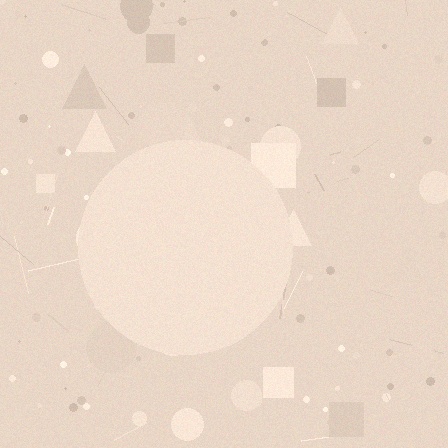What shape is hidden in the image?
A circle is hidden in the image.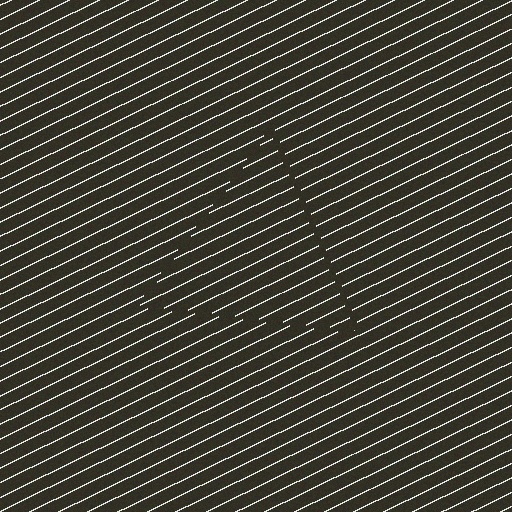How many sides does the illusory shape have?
3 sides — the line-ends trace a triangle.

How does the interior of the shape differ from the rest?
The interior of the shape contains the same grating, shifted by half a period — the contour is defined by the phase discontinuity where line-ends from the inner and outer gratings abut.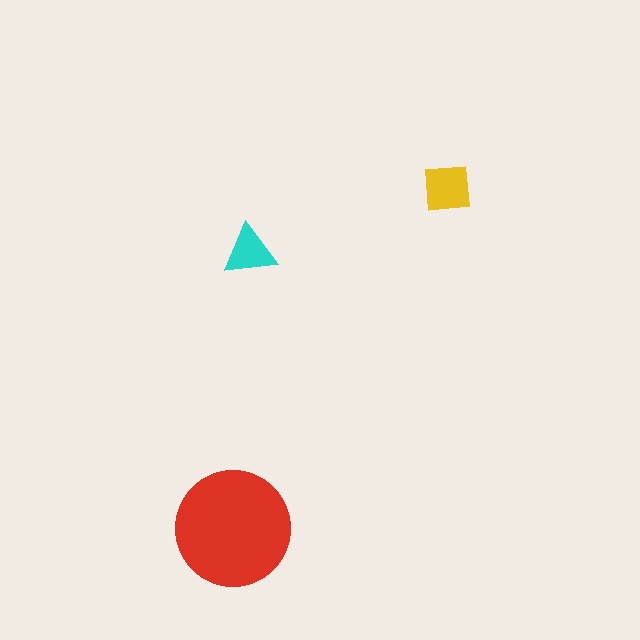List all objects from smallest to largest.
The cyan triangle, the yellow square, the red circle.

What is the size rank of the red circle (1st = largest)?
1st.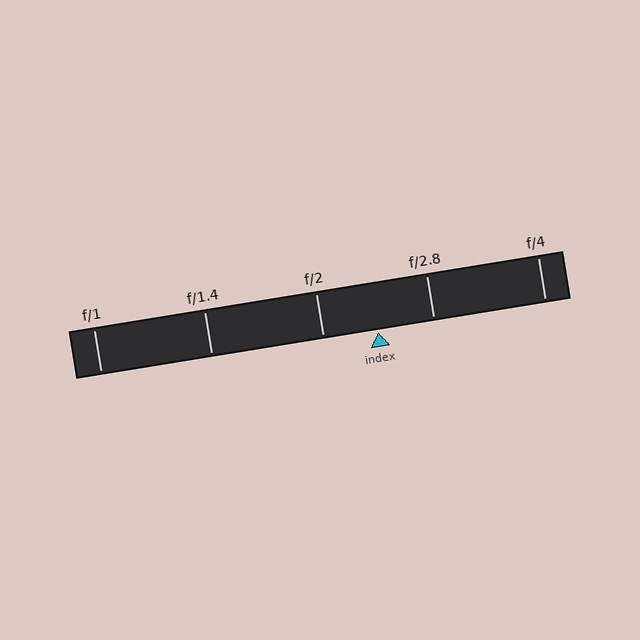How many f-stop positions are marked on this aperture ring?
There are 5 f-stop positions marked.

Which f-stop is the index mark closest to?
The index mark is closest to f/2.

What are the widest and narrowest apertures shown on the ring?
The widest aperture shown is f/1 and the narrowest is f/4.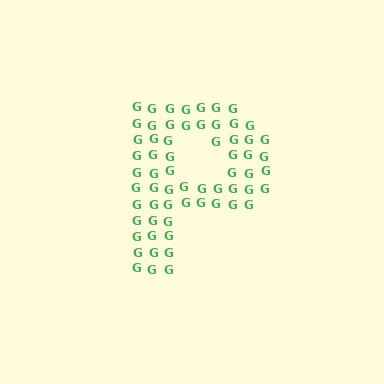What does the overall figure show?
The overall figure shows the letter P.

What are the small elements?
The small elements are letter G's.